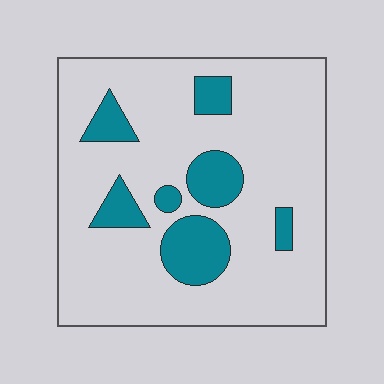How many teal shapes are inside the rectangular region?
7.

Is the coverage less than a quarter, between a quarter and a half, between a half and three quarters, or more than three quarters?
Less than a quarter.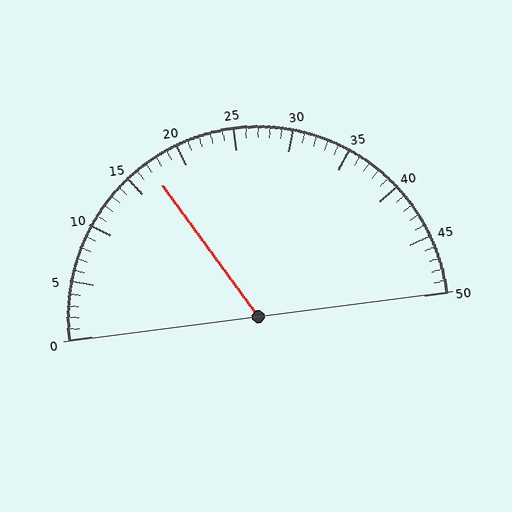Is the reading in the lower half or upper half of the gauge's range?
The reading is in the lower half of the range (0 to 50).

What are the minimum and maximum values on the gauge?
The gauge ranges from 0 to 50.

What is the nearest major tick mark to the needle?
The nearest major tick mark is 15.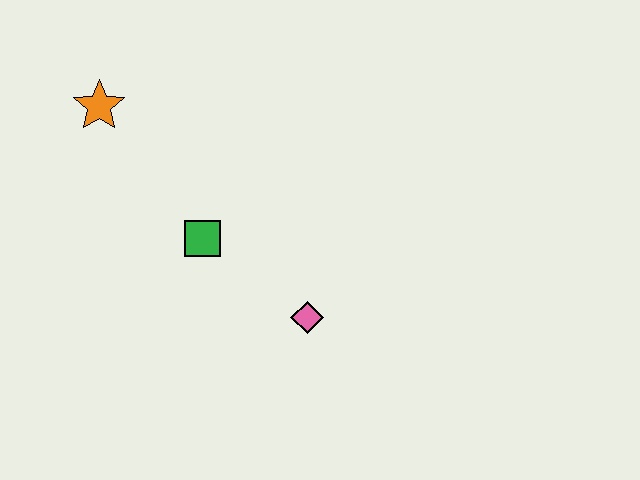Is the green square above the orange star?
No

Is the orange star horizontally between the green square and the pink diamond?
No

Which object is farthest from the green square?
The orange star is farthest from the green square.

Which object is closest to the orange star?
The green square is closest to the orange star.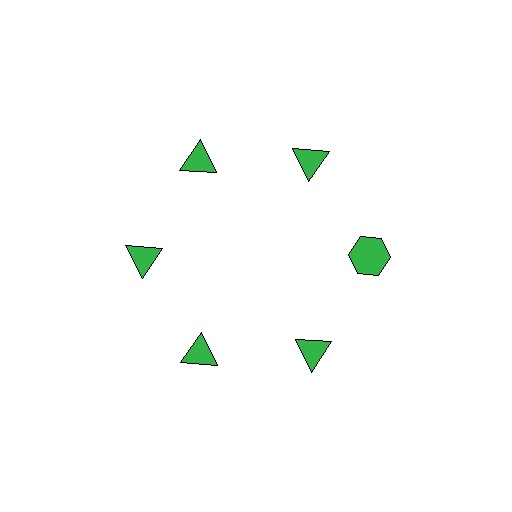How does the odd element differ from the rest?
It has a different shape: hexagon instead of triangle.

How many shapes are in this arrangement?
There are 6 shapes arranged in a ring pattern.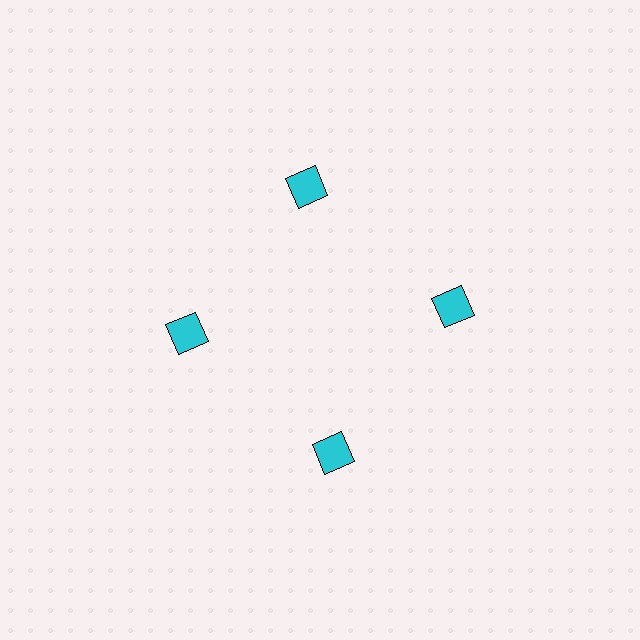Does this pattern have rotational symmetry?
Yes, this pattern has 4-fold rotational symmetry. It looks the same after rotating 90 degrees around the center.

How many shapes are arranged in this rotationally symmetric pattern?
There are 4 shapes, arranged in 4 groups of 1.